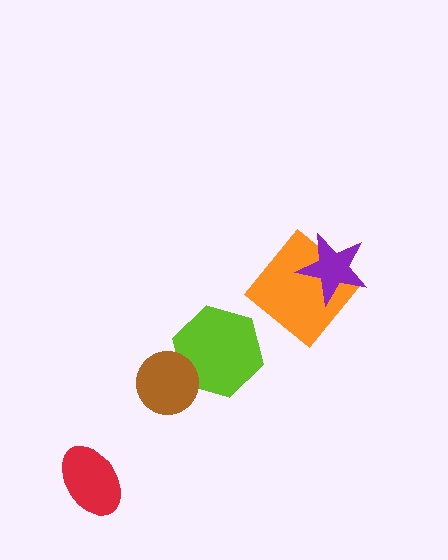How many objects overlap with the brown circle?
1 object overlaps with the brown circle.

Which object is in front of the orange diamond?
The purple star is in front of the orange diamond.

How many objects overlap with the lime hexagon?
1 object overlaps with the lime hexagon.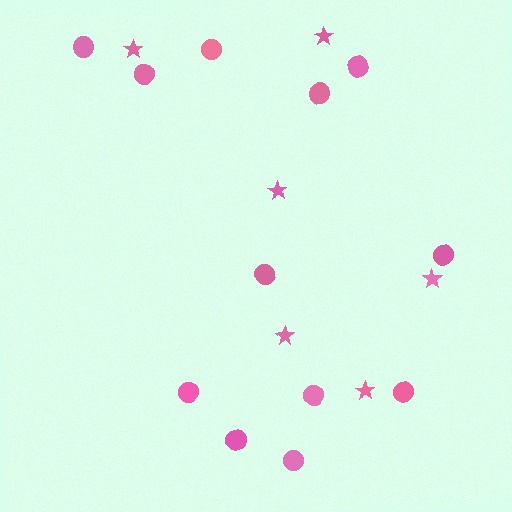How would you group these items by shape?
There are 2 groups: one group of circles (12) and one group of stars (6).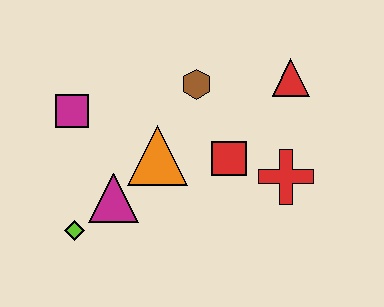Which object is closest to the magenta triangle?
The lime diamond is closest to the magenta triangle.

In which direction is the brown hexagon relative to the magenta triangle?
The brown hexagon is above the magenta triangle.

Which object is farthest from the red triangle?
The lime diamond is farthest from the red triangle.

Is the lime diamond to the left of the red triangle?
Yes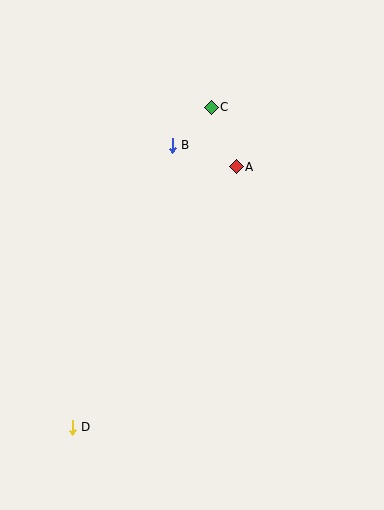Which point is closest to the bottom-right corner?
Point D is closest to the bottom-right corner.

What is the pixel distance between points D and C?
The distance between D and C is 349 pixels.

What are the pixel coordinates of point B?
Point B is at (172, 145).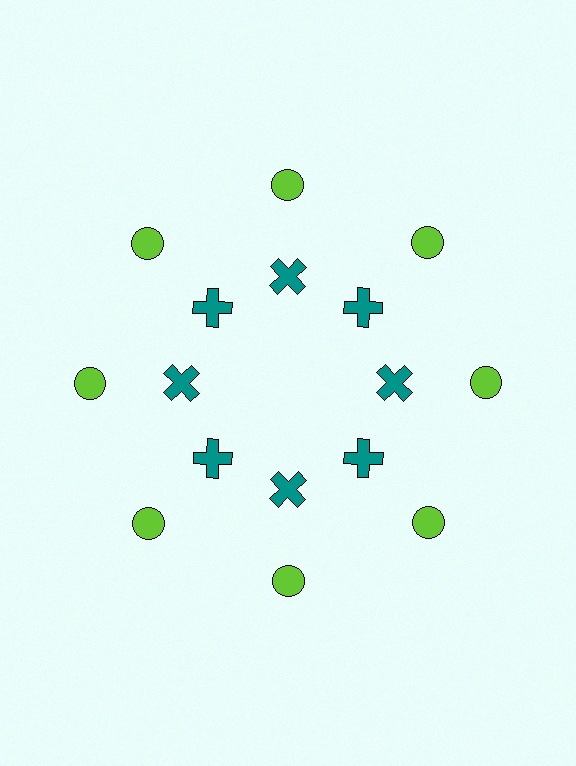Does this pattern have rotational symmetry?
Yes, this pattern has 8-fold rotational symmetry. It looks the same after rotating 45 degrees around the center.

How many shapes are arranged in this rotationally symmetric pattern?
There are 16 shapes, arranged in 8 groups of 2.